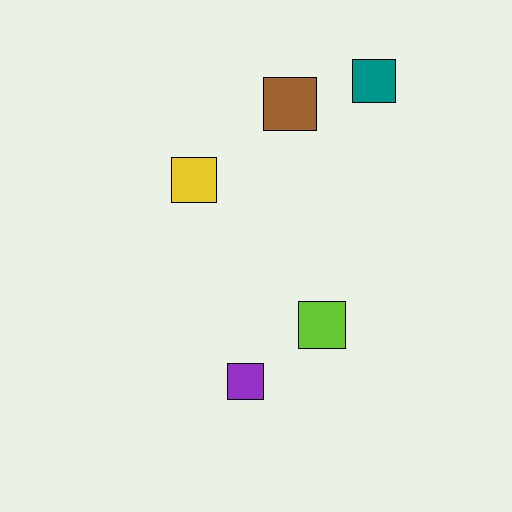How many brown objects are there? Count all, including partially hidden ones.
There is 1 brown object.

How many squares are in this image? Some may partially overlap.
There are 5 squares.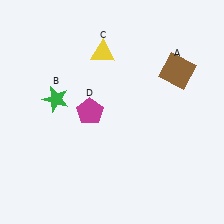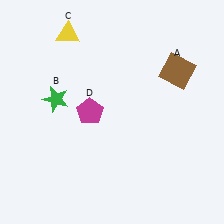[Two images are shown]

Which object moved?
The yellow triangle (C) moved left.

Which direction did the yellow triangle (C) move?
The yellow triangle (C) moved left.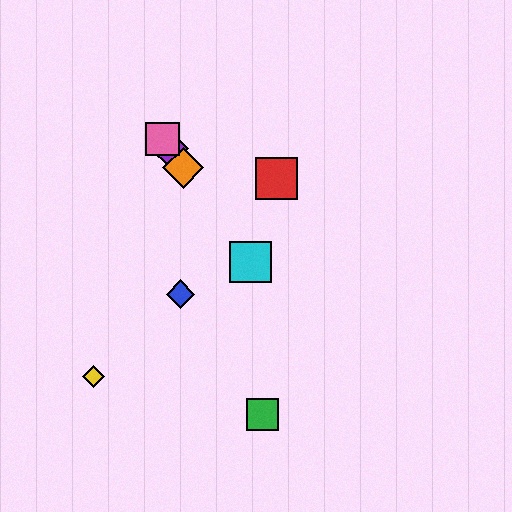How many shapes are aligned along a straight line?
4 shapes (the purple diamond, the orange diamond, the cyan square, the pink square) are aligned along a straight line.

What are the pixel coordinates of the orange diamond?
The orange diamond is at (183, 168).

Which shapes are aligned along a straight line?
The purple diamond, the orange diamond, the cyan square, the pink square are aligned along a straight line.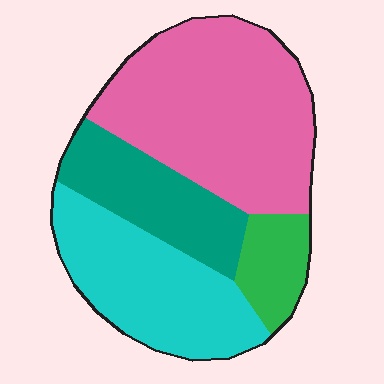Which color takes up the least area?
Green, at roughly 10%.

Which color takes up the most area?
Pink, at roughly 45%.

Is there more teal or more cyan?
Cyan.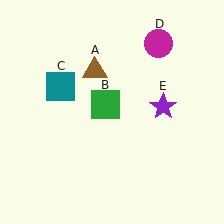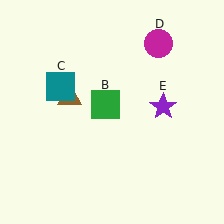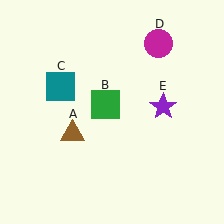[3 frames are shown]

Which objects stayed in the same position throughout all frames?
Green square (object B) and teal square (object C) and magenta circle (object D) and purple star (object E) remained stationary.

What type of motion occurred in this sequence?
The brown triangle (object A) rotated counterclockwise around the center of the scene.